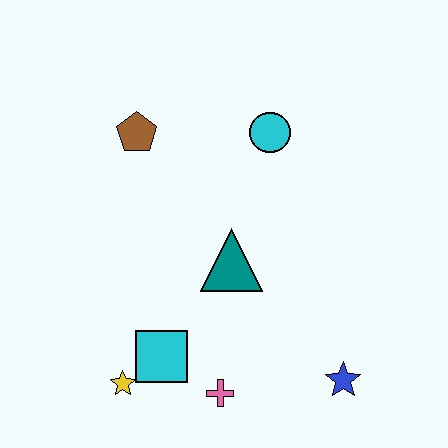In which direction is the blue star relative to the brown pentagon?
The blue star is below the brown pentagon.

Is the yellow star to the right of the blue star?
No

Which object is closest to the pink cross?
The cyan square is closest to the pink cross.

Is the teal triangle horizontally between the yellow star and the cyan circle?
Yes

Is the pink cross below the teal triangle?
Yes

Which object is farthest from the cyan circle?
The yellow star is farthest from the cyan circle.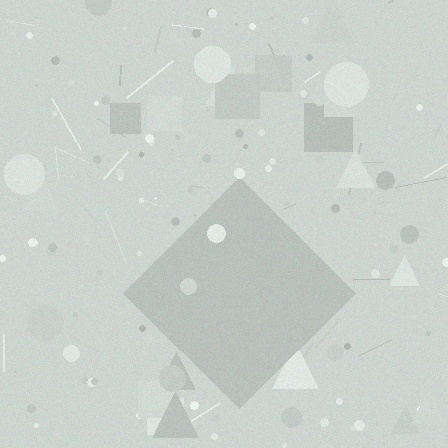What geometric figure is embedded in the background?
A diamond is embedded in the background.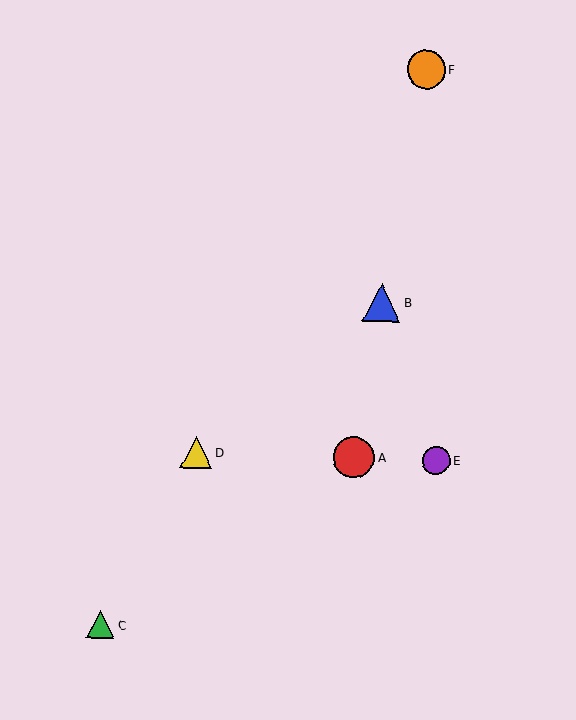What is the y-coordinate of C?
Object C is at y≈625.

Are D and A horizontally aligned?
Yes, both are at y≈452.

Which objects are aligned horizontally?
Objects A, D, E are aligned horizontally.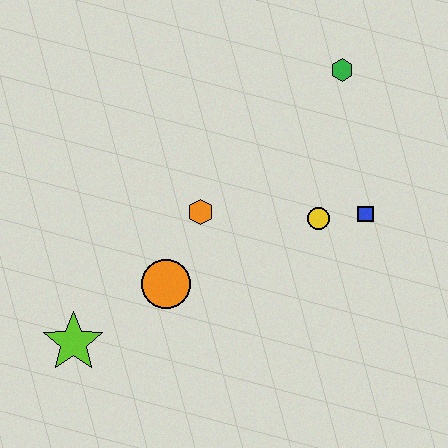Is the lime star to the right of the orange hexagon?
No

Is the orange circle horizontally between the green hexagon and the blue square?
No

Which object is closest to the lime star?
The orange circle is closest to the lime star.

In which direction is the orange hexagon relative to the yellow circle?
The orange hexagon is to the left of the yellow circle.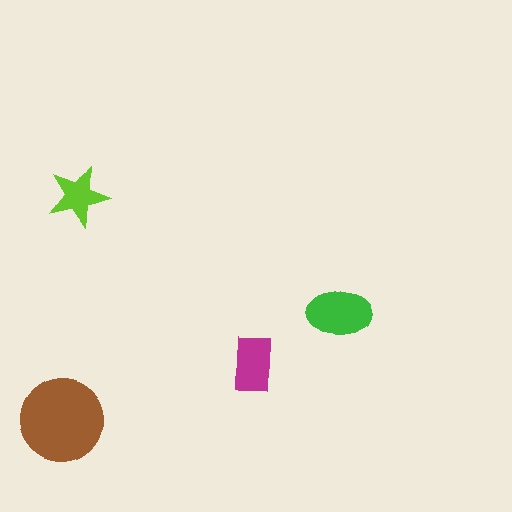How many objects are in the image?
There are 4 objects in the image.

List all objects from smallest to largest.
The lime star, the magenta rectangle, the green ellipse, the brown circle.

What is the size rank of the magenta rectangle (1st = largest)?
3rd.